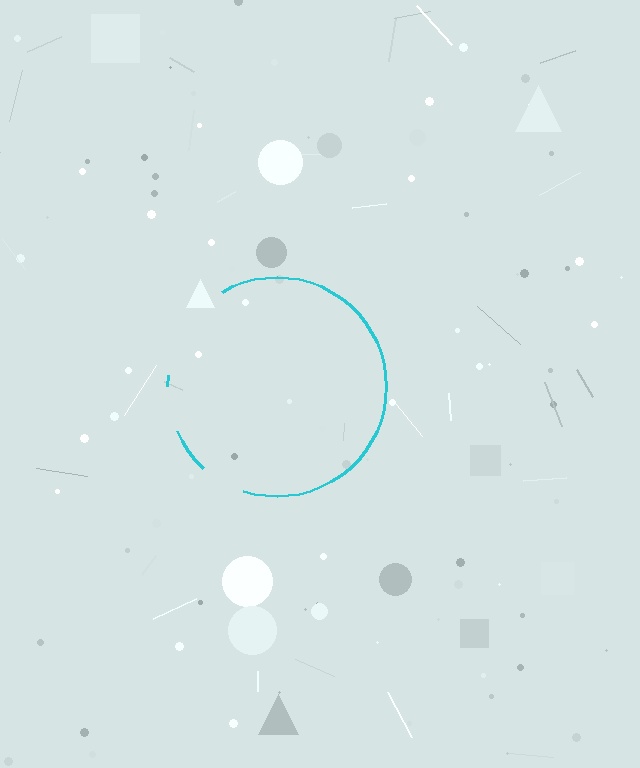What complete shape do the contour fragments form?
The contour fragments form a circle.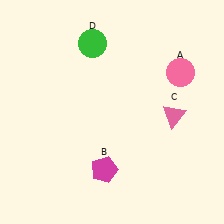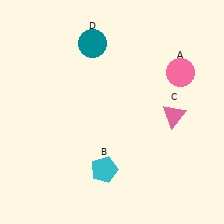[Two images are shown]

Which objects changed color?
B changed from magenta to cyan. D changed from green to teal.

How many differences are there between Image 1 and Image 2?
There are 2 differences between the two images.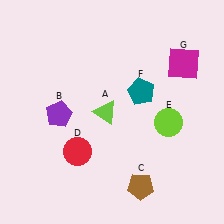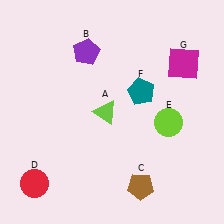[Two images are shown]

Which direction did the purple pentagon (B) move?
The purple pentagon (B) moved up.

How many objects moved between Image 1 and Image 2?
2 objects moved between the two images.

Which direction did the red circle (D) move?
The red circle (D) moved left.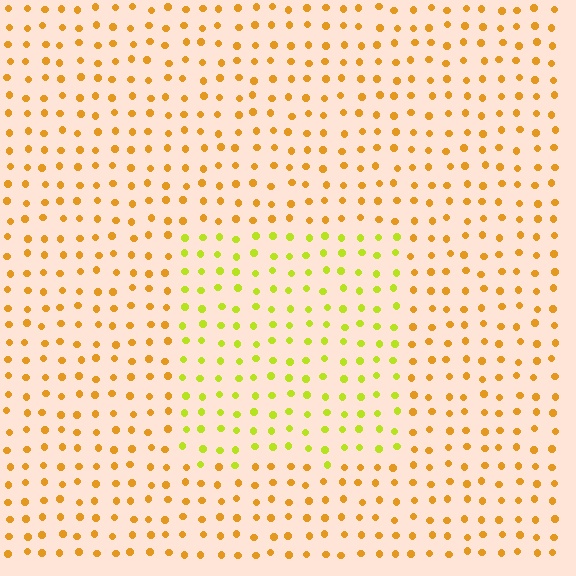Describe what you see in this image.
The image is filled with small orange elements in a uniform arrangement. A rectangle-shaped region is visible where the elements are tinted to a slightly different hue, forming a subtle color boundary.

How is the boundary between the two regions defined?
The boundary is defined purely by a slight shift in hue (about 37 degrees). Spacing, size, and orientation are identical on both sides.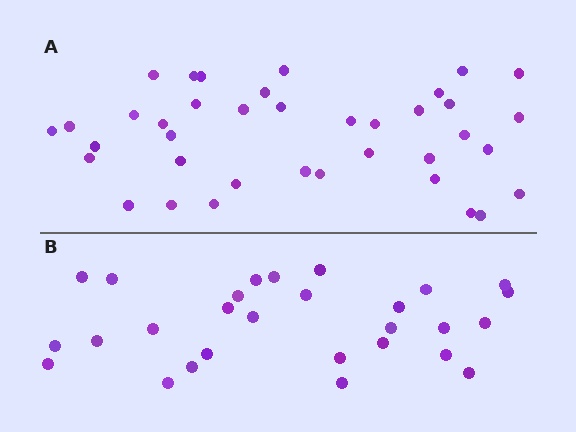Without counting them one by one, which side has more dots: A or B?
Region A (the top region) has more dots.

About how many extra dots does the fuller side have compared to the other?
Region A has roughly 10 or so more dots than region B.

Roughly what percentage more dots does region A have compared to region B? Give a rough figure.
About 35% more.